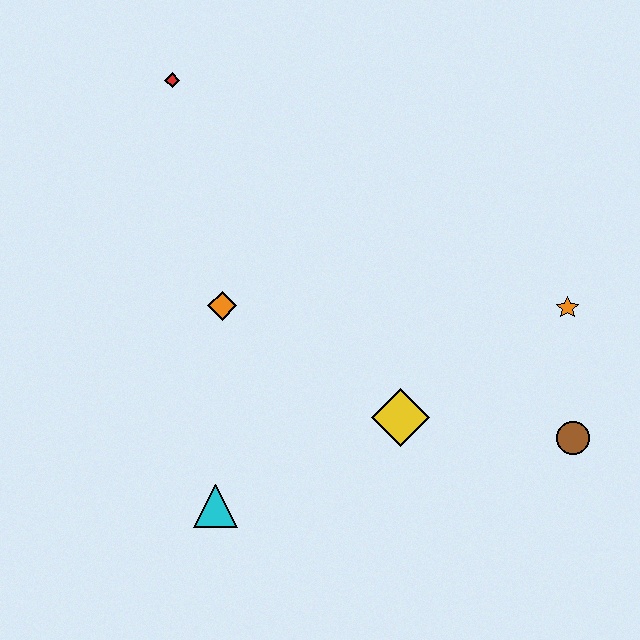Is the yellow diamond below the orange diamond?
Yes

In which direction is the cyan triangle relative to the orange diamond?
The cyan triangle is below the orange diamond.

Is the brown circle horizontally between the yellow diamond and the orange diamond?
No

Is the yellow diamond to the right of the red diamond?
Yes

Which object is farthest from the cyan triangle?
The red diamond is farthest from the cyan triangle.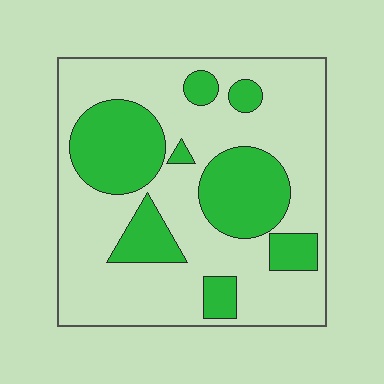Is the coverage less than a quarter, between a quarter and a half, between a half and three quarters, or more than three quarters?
Between a quarter and a half.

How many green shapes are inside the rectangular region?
8.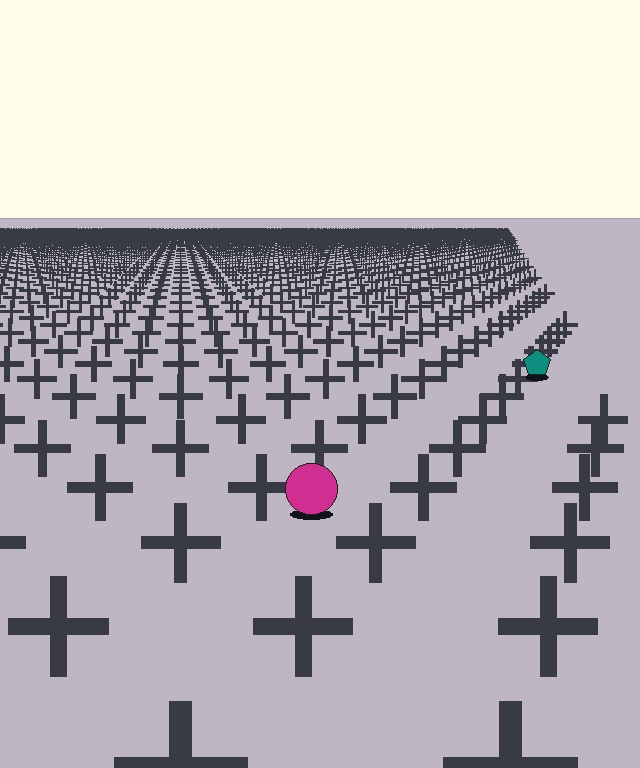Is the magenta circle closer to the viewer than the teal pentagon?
Yes. The magenta circle is closer — you can tell from the texture gradient: the ground texture is coarser near it.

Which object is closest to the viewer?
The magenta circle is closest. The texture marks near it are larger and more spread out.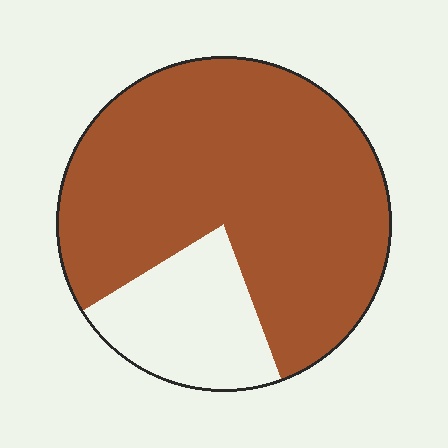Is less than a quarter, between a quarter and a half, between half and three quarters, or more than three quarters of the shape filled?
More than three quarters.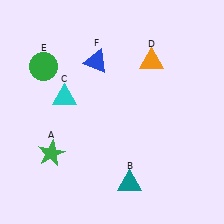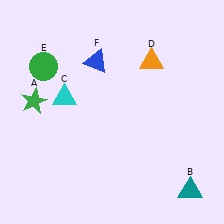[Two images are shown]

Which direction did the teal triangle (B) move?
The teal triangle (B) moved right.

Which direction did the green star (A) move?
The green star (A) moved up.